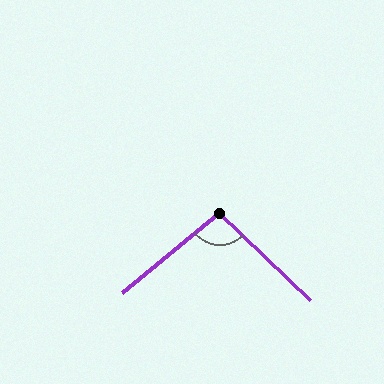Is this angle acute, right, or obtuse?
It is obtuse.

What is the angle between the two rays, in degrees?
Approximately 97 degrees.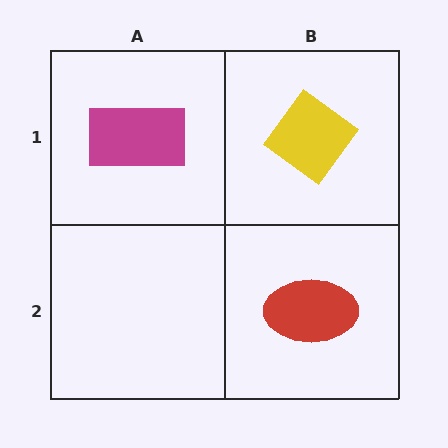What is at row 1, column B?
A yellow diamond.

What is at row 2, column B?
A red ellipse.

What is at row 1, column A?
A magenta rectangle.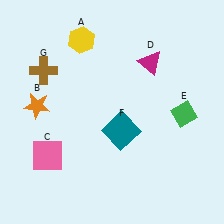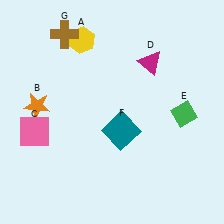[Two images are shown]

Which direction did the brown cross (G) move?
The brown cross (G) moved up.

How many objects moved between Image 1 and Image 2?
2 objects moved between the two images.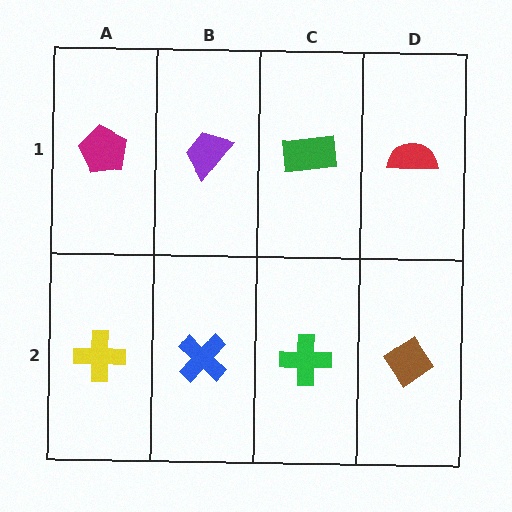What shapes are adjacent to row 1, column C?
A green cross (row 2, column C), a purple trapezoid (row 1, column B), a red semicircle (row 1, column D).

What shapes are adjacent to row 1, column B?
A blue cross (row 2, column B), a magenta pentagon (row 1, column A), a green rectangle (row 1, column C).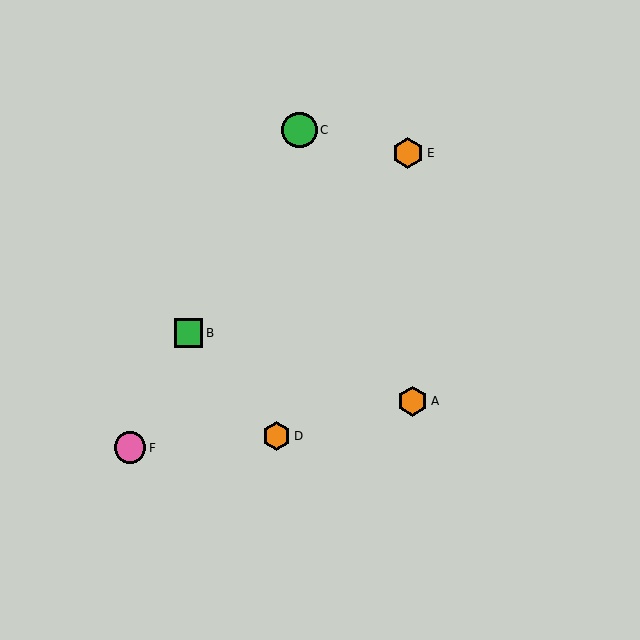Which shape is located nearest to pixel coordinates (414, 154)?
The orange hexagon (labeled E) at (408, 153) is nearest to that location.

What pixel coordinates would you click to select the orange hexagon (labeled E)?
Click at (408, 153) to select the orange hexagon E.